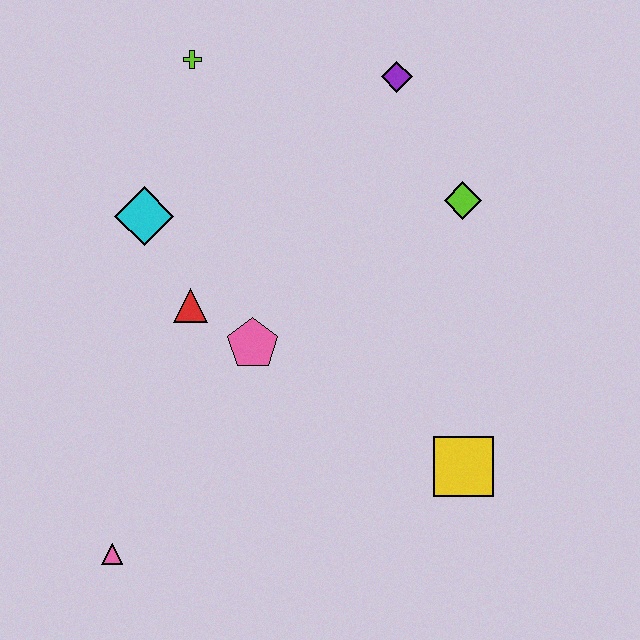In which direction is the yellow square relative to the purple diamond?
The yellow square is below the purple diamond.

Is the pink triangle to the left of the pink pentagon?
Yes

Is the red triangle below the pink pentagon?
No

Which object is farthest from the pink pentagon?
The purple diamond is farthest from the pink pentagon.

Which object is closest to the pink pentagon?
The red triangle is closest to the pink pentagon.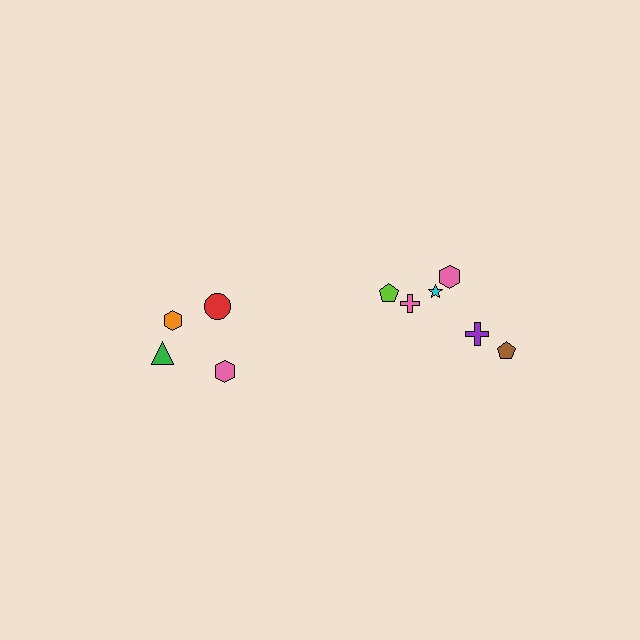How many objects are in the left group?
There are 4 objects.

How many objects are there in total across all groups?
There are 10 objects.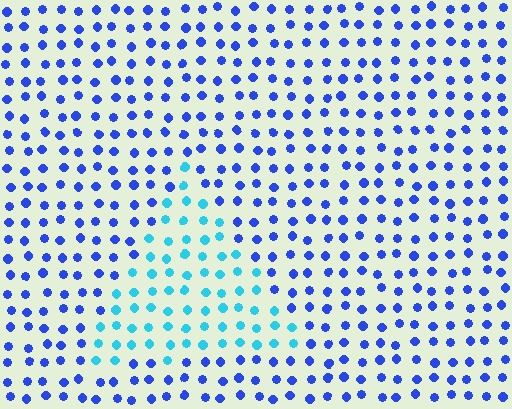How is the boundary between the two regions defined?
The boundary is defined purely by a slight shift in hue (about 43 degrees). Spacing, size, and orientation are identical on both sides.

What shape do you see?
I see a triangle.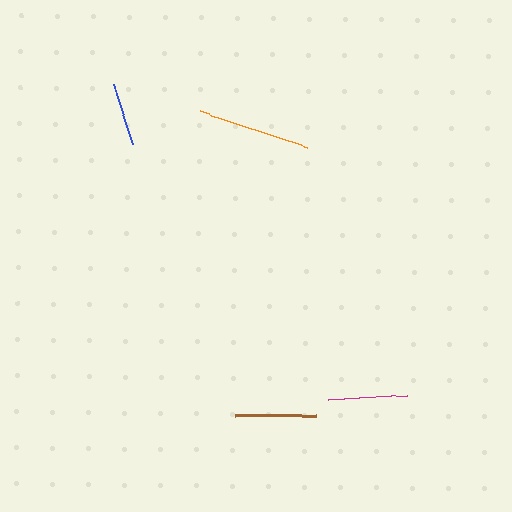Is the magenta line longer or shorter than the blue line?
The magenta line is longer than the blue line.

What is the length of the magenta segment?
The magenta segment is approximately 79 pixels long.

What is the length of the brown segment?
The brown segment is approximately 81 pixels long.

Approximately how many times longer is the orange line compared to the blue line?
The orange line is approximately 1.8 times the length of the blue line.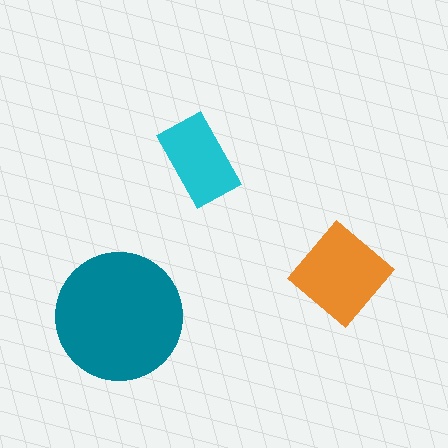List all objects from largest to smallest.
The teal circle, the orange diamond, the cyan rectangle.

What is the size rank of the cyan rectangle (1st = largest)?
3rd.